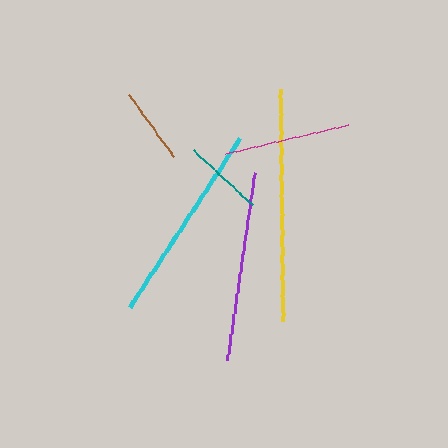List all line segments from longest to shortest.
From longest to shortest: yellow, cyan, purple, magenta, teal, brown.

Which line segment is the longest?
The yellow line is the longest at approximately 232 pixels.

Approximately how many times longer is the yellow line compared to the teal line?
The yellow line is approximately 2.9 times the length of the teal line.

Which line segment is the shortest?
The brown line is the shortest at approximately 77 pixels.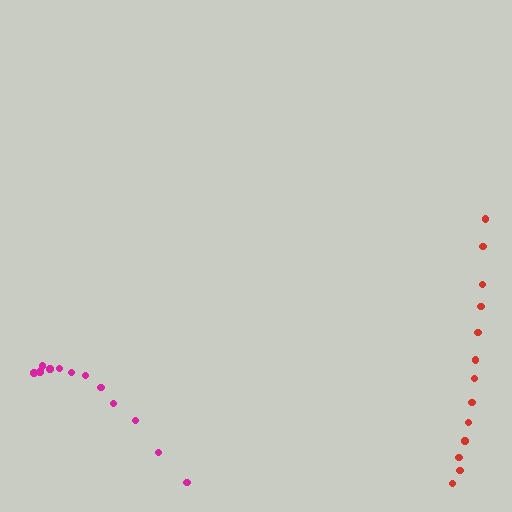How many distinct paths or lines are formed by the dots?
There are 2 distinct paths.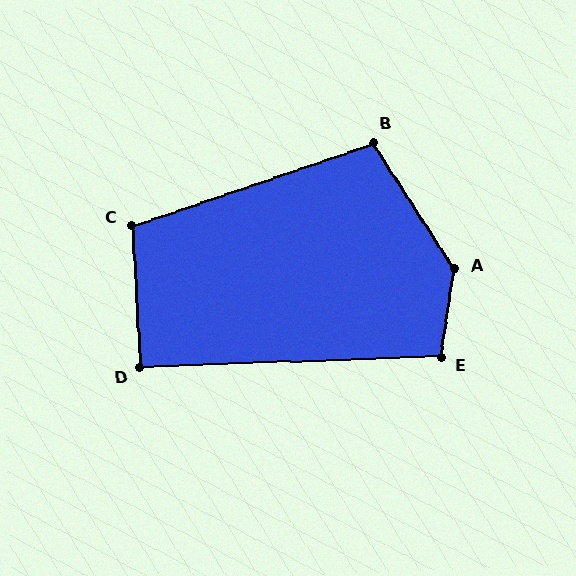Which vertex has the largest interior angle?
A, at approximately 138 degrees.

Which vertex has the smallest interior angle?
D, at approximately 91 degrees.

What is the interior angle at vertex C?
Approximately 106 degrees (obtuse).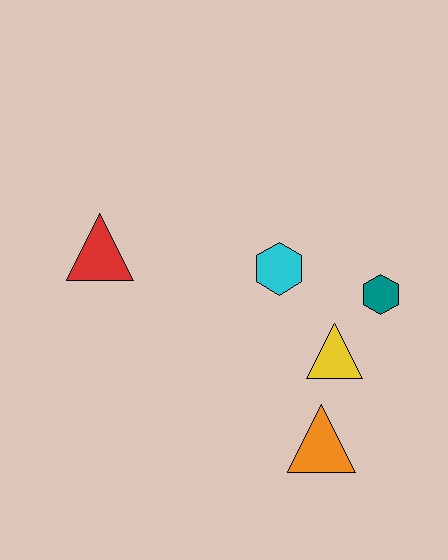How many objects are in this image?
There are 5 objects.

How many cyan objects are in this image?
There is 1 cyan object.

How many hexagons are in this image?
There are 2 hexagons.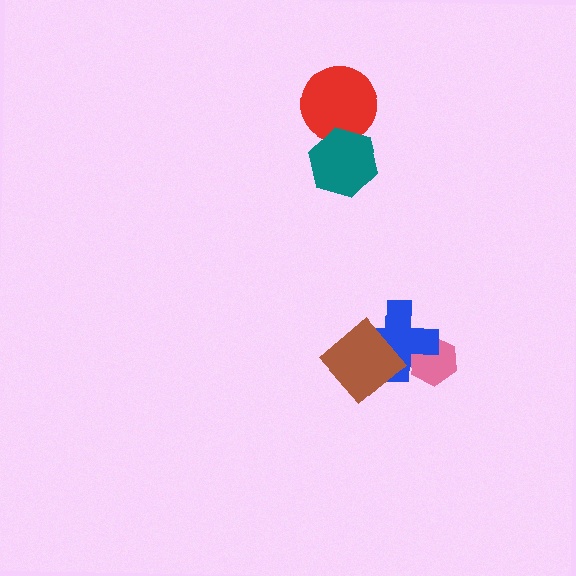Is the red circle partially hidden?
Yes, it is partially covered by another shape.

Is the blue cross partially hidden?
Yes, it is partially covered by another shape.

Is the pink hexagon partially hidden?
Yes, it is partially covered by another shape.